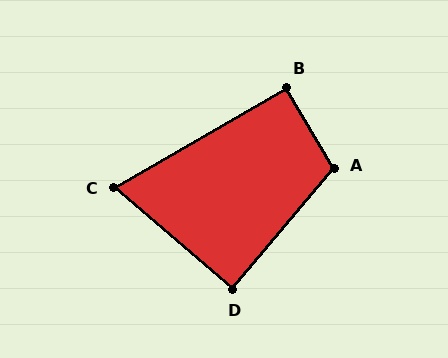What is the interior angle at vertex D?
Approximately 89 degrees (approximately right).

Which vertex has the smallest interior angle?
C, at approximately 71 degrees.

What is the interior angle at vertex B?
Approximately 91 degrees (approximately right).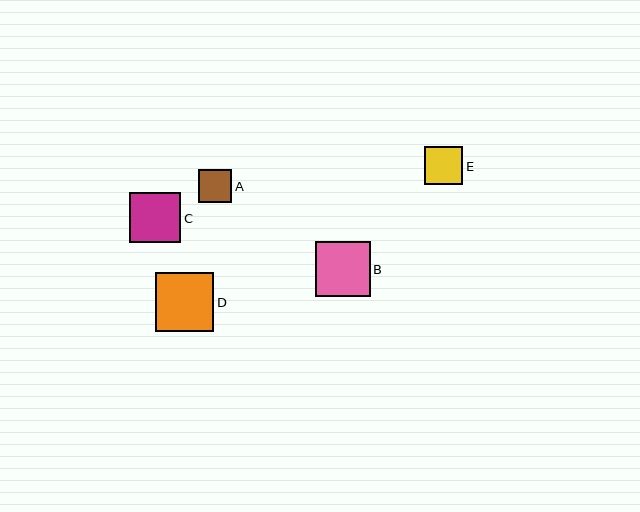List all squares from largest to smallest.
From largest to smallest: D, B, C, E, A.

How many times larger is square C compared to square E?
Square C is approximately 1.3 times the size of square E.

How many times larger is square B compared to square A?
Square B is approximately 1.7 times the size of square A.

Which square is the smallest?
Square A is the smallest with a size of approximately 33 pixels.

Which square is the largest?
Square D is the largest with a size of approximately 59 pixels.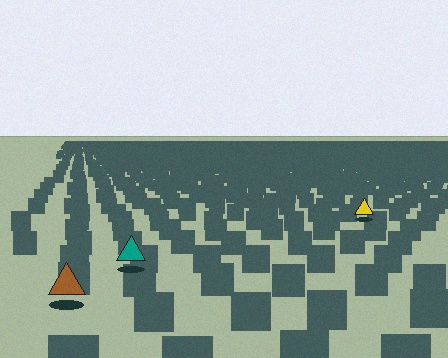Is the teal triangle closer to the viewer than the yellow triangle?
Yes. The teal triangle is closer — you can tell from the texture gradient: the ground texture is coarser near it.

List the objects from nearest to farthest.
From nearest to farthest: the brown triangle, the teal triangle, the yellow triangle.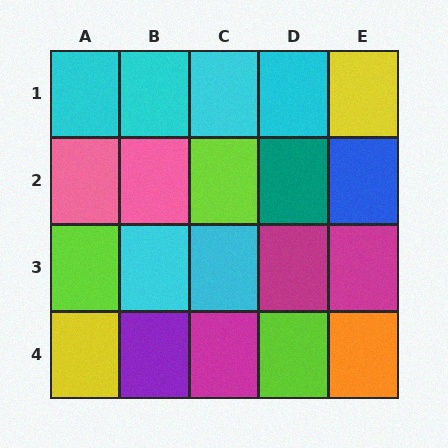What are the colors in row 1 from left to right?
Cyan, cyan, cyan, cyan, yellow.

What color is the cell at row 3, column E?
Magenta.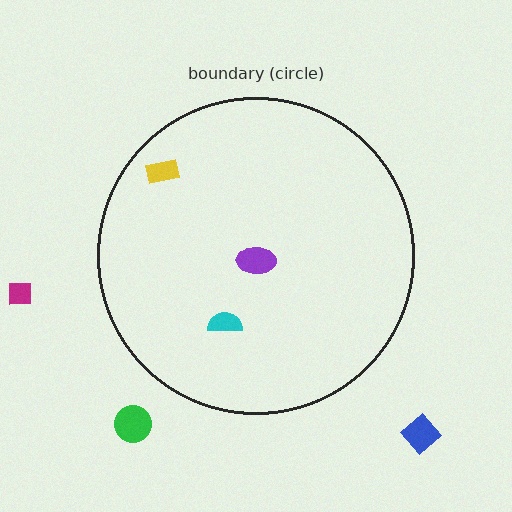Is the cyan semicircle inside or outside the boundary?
Inside.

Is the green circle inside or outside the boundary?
Outside.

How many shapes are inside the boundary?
3 inside, 3 outside.